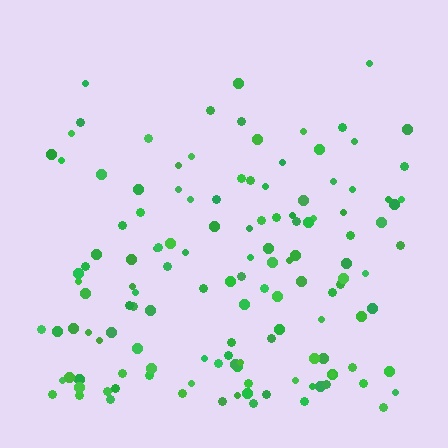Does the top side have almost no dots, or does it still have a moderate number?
Still a moderate number, just noticeably fewer than the bottom.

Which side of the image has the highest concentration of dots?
The bottom.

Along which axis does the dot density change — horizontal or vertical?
Vertical.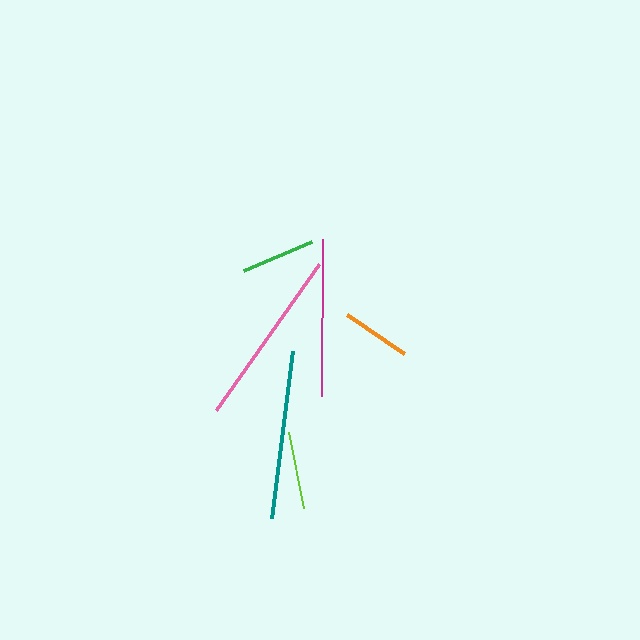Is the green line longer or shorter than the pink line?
The pink line is longer than the green line.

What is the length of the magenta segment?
The magenta segment is approximately 157 pixels long.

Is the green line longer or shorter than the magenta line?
The magenta line is longer than the green line.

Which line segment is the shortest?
The orange line is the shortest at approximately 69 pixels.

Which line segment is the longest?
The pink line is the longest at approximately 179 pixels.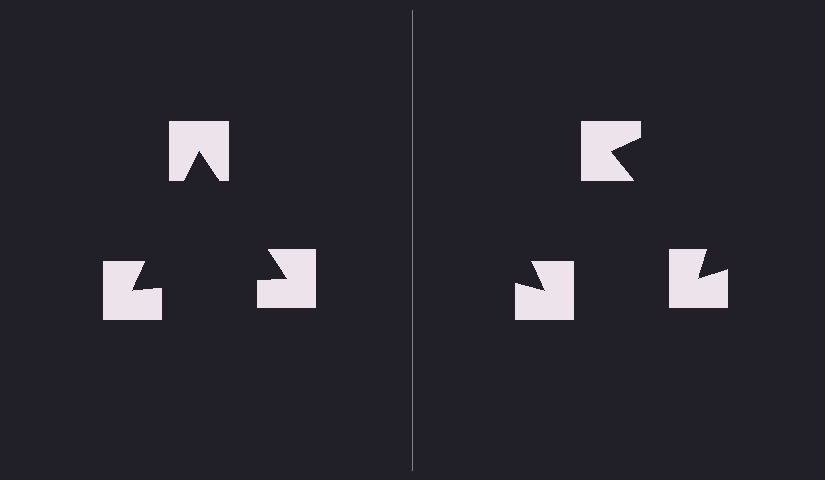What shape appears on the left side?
An illusory triangle.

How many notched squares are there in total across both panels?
6 — 3 on each side.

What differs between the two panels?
The notched squares are positioned identically on both sides; only the wedge orientations differ. On the left they align to a triangle; on the right they are misaligned.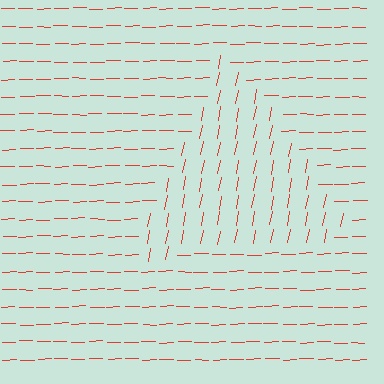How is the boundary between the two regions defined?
The boundary is defined purely by a change in line orientation (approximately 78 degrees difference). All lines are the same color and thickness.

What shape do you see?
I see a triangle.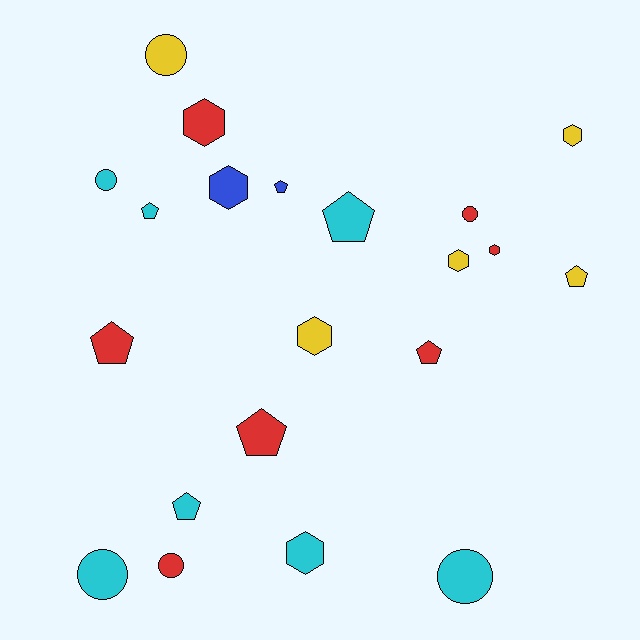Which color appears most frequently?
Cyan, with 7 objects.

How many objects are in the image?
There are 21 objects.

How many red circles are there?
There are 2 red circles.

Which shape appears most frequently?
Pentagon, with 8 objects.